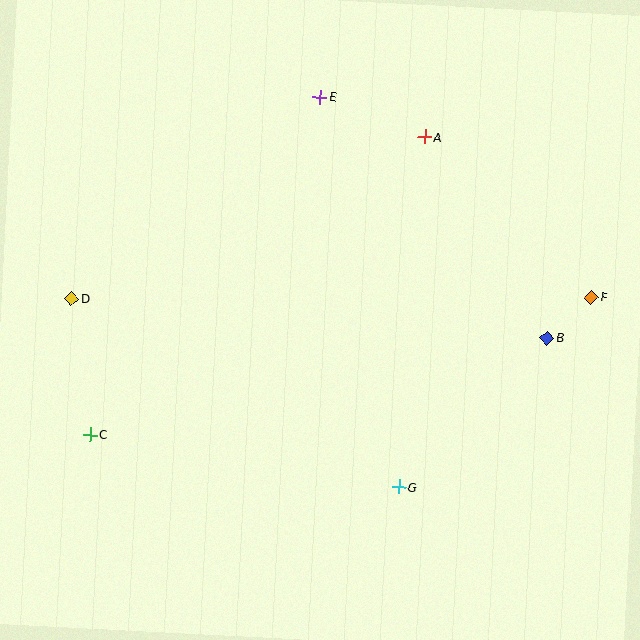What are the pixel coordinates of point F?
Point F is at (591, 297).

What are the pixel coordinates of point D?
Point D is at (72, 299).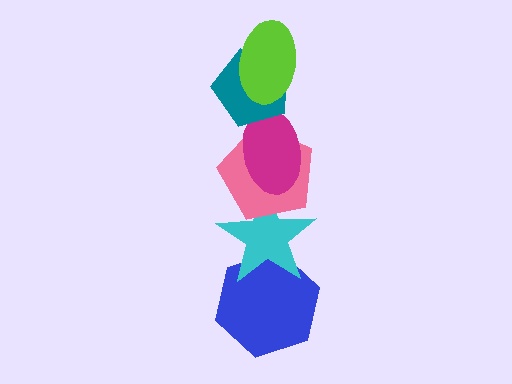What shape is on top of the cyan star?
The pink pentagon is on top of the cyan star.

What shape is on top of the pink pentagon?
The magenta ellipse is on top of the pink pentagon.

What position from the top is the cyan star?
The cyan star is 5th from the top.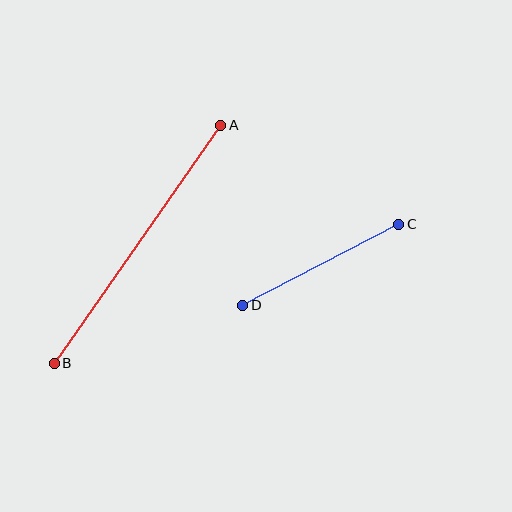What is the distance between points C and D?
The distance is approximately 176 pixels.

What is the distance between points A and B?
The distance is approximately 290 pixels.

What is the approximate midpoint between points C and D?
The midpoint is at approximately (321, 265) pixels.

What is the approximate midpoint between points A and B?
The midpoint is at approximately (137, 244) pixels.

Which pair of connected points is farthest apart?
Points A and B are farthest apart.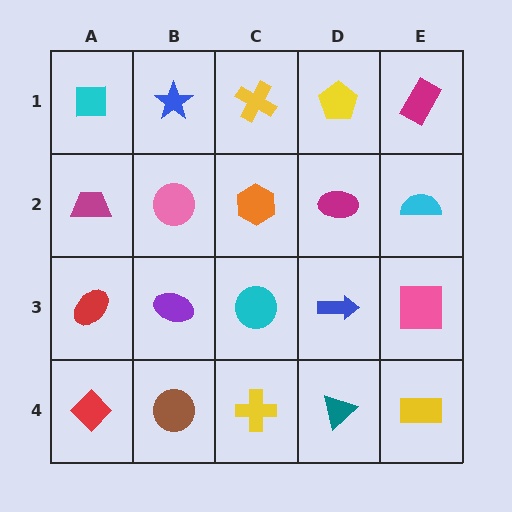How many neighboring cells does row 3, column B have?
4.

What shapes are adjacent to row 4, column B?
A purple ellipse (row 3, column B), a red diamond (row 4, column A), a yellow cross (row 4, column C).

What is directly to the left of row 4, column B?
A red diamond.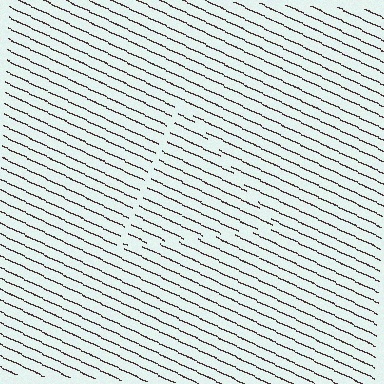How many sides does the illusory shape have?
3 sides — the line-ends trace a triangle.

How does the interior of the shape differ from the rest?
The interior of the shape contains the same grating, shifted by half a period — the contour is defined by the phase discontinuity where line-ends from the inner and outer gratings abut.